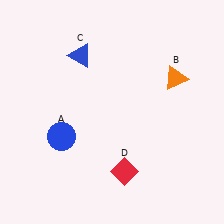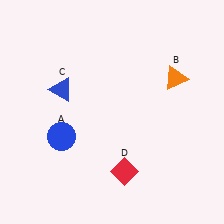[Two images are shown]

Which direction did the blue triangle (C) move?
The blue triangle (C) moved down.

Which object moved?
The blue triangle (C) moved down.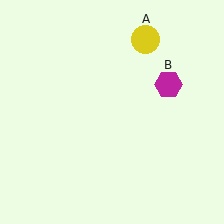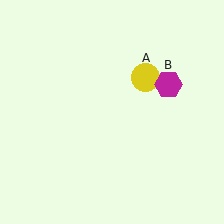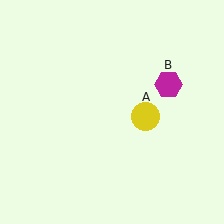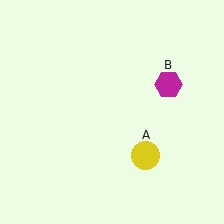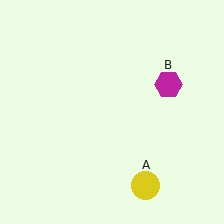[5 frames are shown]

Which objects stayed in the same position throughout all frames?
Magenta hexagon (object B) remained stationary.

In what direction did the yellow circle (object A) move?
The yellow circle (object A) moved down.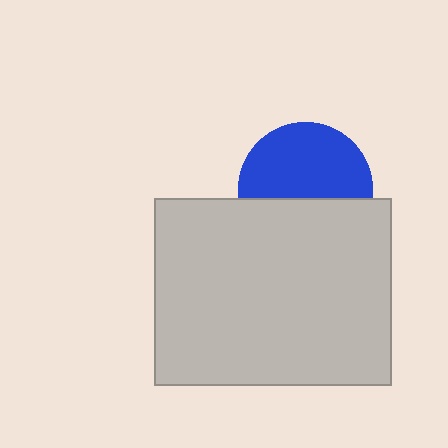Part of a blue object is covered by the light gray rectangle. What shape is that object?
It is a circle.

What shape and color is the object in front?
The object in front is a light gray rectangle.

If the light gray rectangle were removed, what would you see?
You would see the complete blue circle.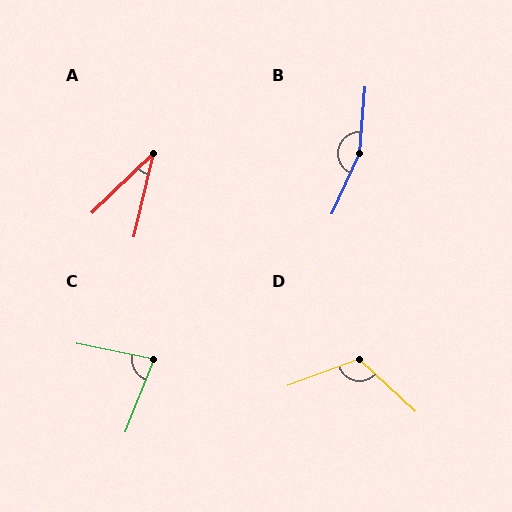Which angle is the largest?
B, at approximately 160 degrees.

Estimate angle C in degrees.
Approximately 80 degrees.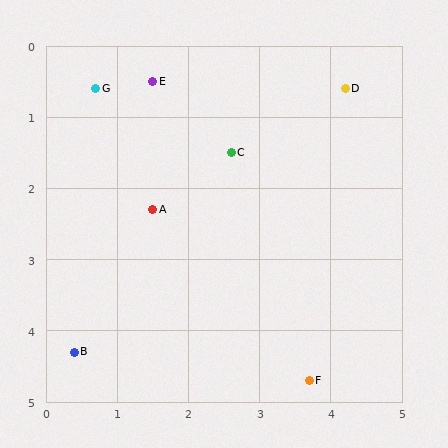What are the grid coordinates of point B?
Point B is at approximately (0.4, 4.3).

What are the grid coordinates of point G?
Point G is at approximately (0.7, 0.6).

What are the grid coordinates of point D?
Point D is at approximately (4.2, 0.6).